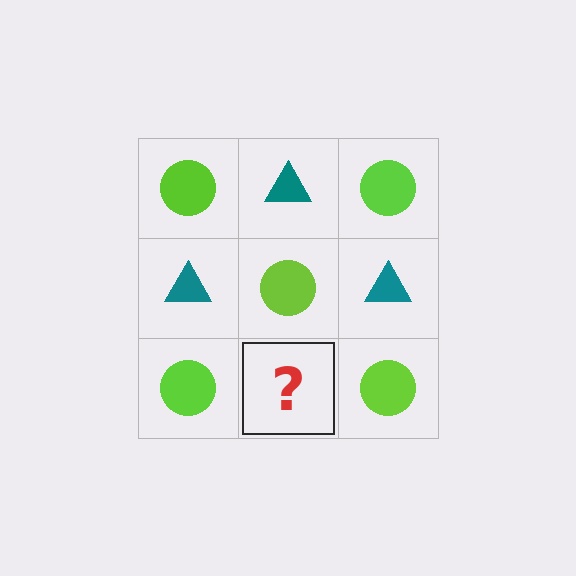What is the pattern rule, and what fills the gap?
The rule is that it alternates lime circle and teal triangle in a checkerboard pattern. The gap should be filled with a teal triangle.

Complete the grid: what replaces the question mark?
The question mark should be replaced with a teal triangle.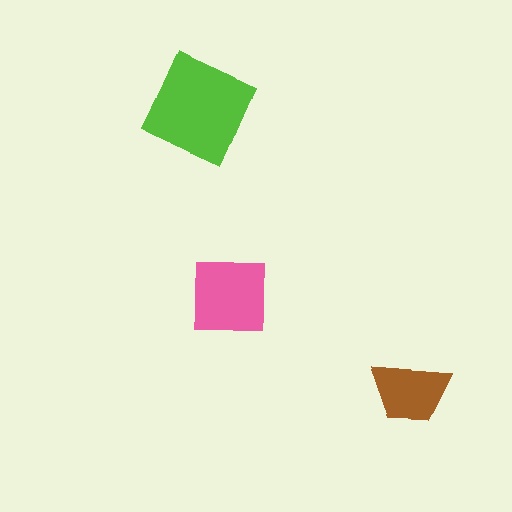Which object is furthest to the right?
The brown trapezoid is rightmost.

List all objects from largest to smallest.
The lime diamond, the pink square, the brown trapezoid.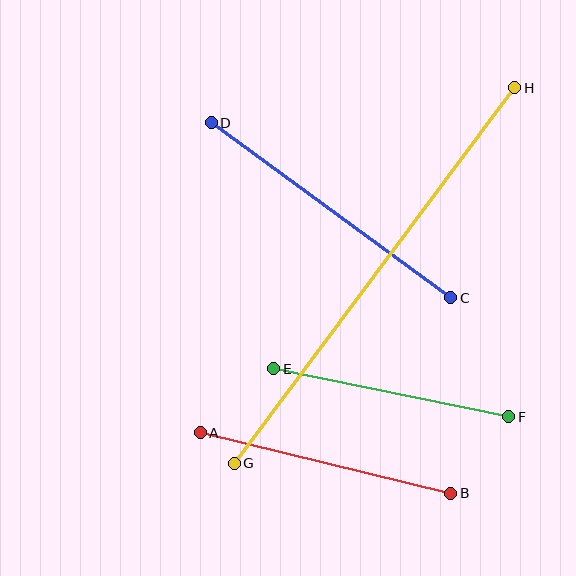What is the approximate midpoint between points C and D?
The midpoint is at approximately (331, 210) pixels.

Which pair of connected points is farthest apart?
Points G and H are farthest apart.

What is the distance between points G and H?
The distance is approximately 469 pixels.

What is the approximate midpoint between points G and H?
The midpoint is at approximately (374, 275) pixels.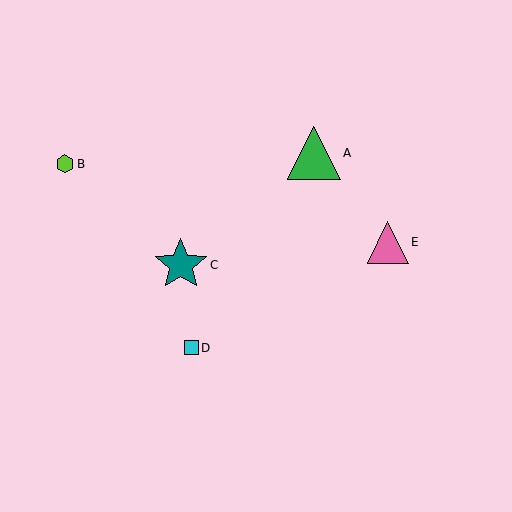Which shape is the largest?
The teal star (labeled C) is the largest.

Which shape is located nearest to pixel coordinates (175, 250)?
The teal star (labeled C) at (181, 265) is nearest to that location.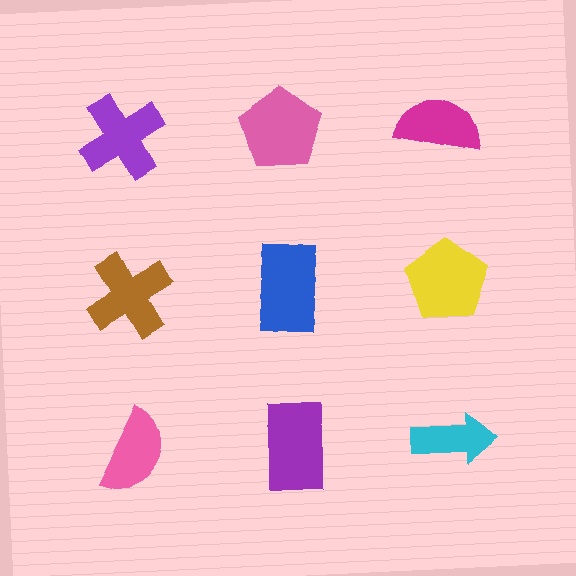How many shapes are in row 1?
3 shapes.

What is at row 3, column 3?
A cyan arrow.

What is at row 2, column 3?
A yellow pentagon.